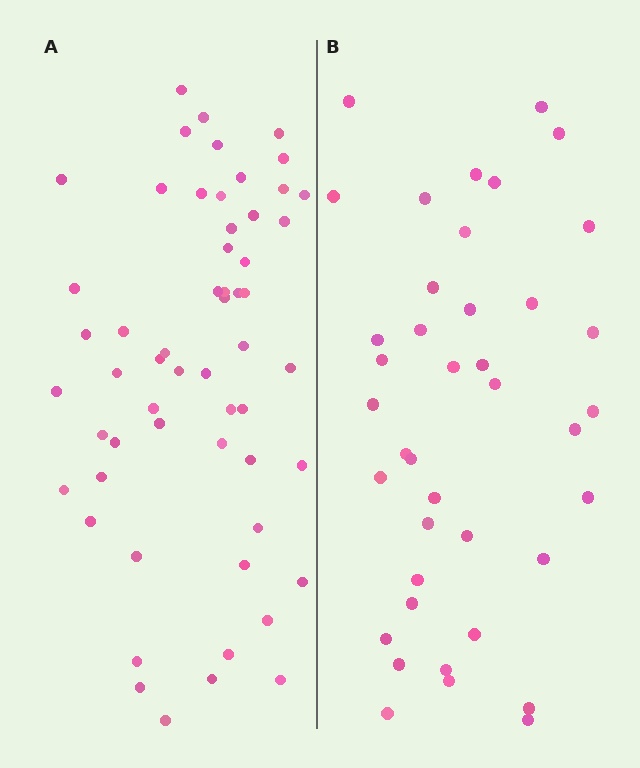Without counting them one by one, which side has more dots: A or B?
Region A (the left region) has more dots.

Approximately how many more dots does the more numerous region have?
Region A has approximately 15 more dots than region B.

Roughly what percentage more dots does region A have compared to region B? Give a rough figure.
About 40% more.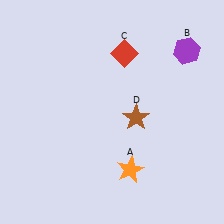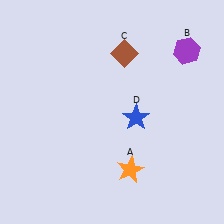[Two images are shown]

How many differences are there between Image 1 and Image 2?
There are 2 differences between the two images.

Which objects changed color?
C changed from red to brown. D changed from brown to blue.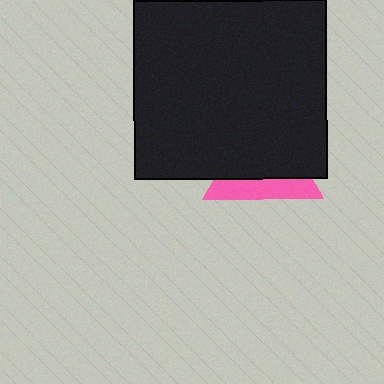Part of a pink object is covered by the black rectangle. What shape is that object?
It is a triangle.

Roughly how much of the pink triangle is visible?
A small part of it is visible (roughly 34%).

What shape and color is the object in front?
The object in front is a black rectangle.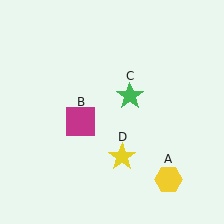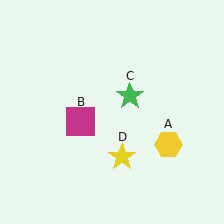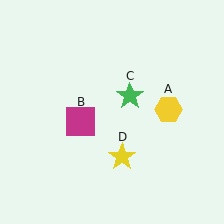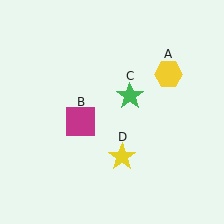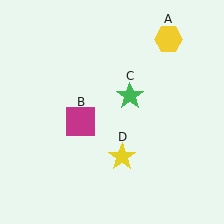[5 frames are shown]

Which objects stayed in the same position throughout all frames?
Magenta square (object B) and green star (object C) and yellow star (object D) remained stationary.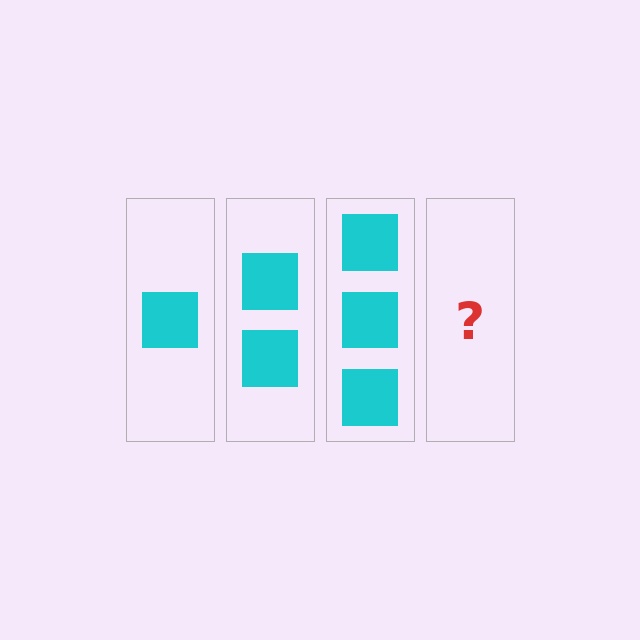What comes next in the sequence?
The next element should be 4 squares.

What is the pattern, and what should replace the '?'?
The pattern is that each step adds one more square. The '?' should be 4 squares.